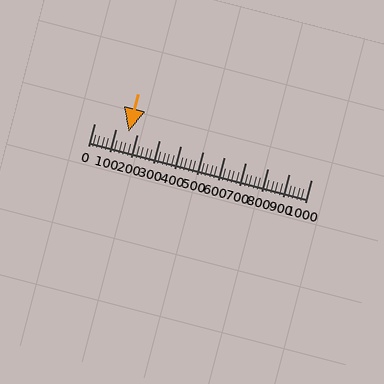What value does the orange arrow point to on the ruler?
The orange arrow points to approximately 160.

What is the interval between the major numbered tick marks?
The major tick marks are spaced 100 units apart.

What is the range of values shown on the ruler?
The ruler shows values from 0 to 1000.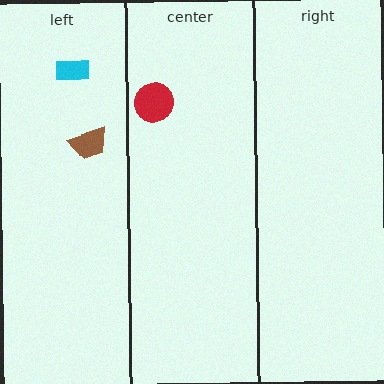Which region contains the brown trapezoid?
The left region.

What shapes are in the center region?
The red circle.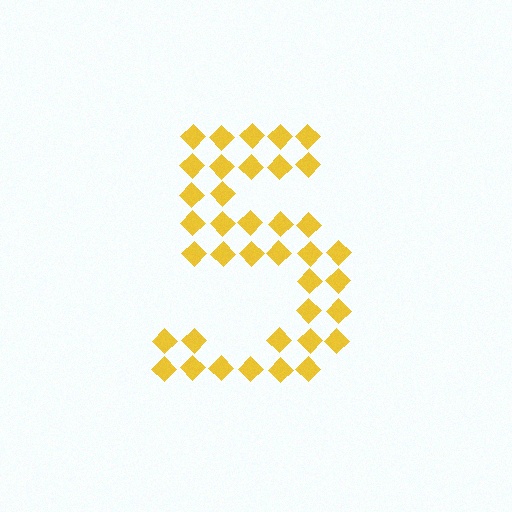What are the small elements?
The small elements are diamonds.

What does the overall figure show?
The overall figure shows the digit 5.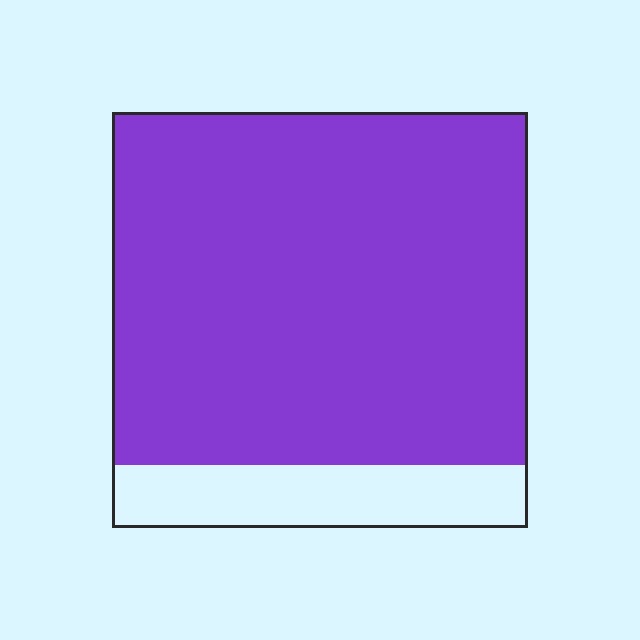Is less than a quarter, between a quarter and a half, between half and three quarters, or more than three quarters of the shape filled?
More than three quarters.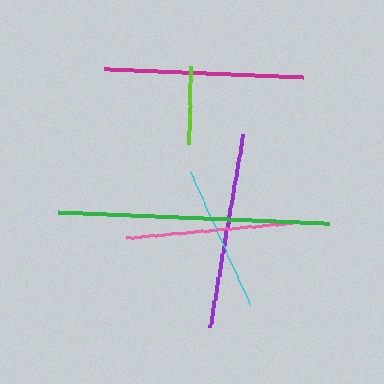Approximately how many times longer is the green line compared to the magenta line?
The green line is approximately 1.4 times the length of the magenta line.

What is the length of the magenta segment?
The magenta segment is approximately 200 pixels long.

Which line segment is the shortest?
The lime line is the shortest at approximately 78 pixels.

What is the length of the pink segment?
The pink segment is approximately 175 pixels long.